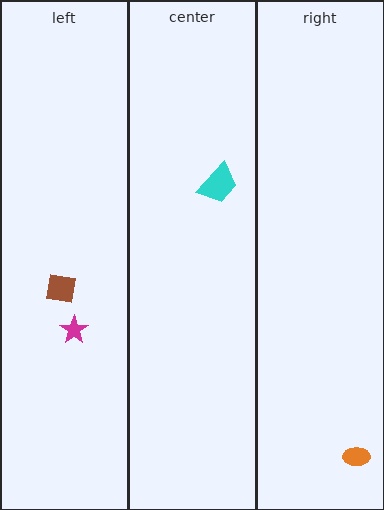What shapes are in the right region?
The orange ellipse.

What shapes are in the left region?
The magenta star, the brown square.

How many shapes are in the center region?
1.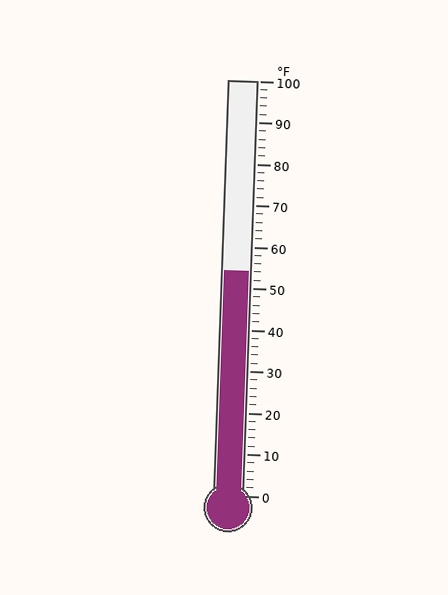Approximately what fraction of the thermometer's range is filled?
The thermometer is filled to approximately 55% of its range.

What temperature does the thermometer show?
The thermometer shows approximately 54°F.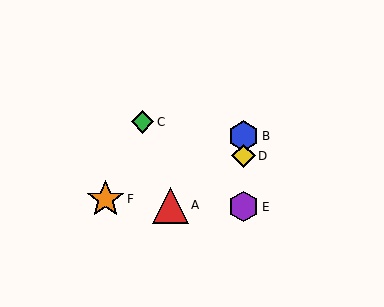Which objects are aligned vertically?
Objects B, D, E are aligned vertically.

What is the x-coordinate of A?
Object A is at x≈170.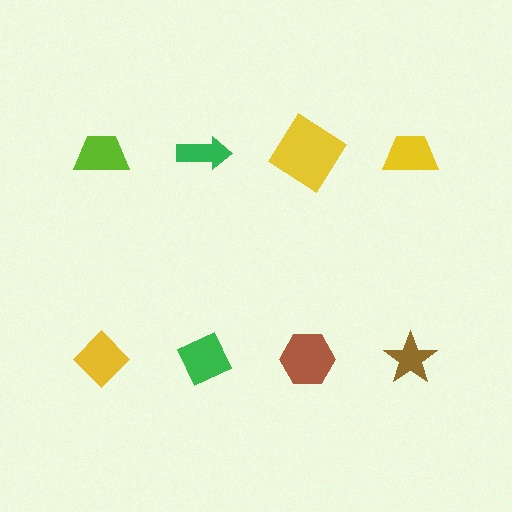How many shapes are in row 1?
4 shapes.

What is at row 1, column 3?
A yellow diamond.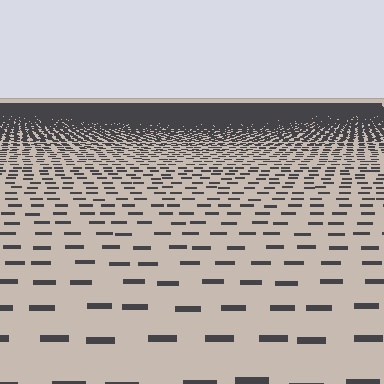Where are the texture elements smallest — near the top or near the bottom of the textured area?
Near the top.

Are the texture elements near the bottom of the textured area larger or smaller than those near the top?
Larger. Near the bottom, elements are closer to the viewer and appear at a bigger on-screen size.